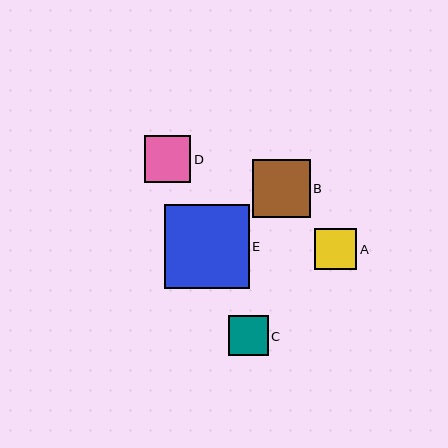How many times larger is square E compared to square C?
Square E is approximately 2.1 times the size of square C.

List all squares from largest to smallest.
From largest to smallest: E, B, D, A, C.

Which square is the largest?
Square E is the largest with a size of approximately 85 pixels.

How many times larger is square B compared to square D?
Square B is approximately 1.3 times the size of square D.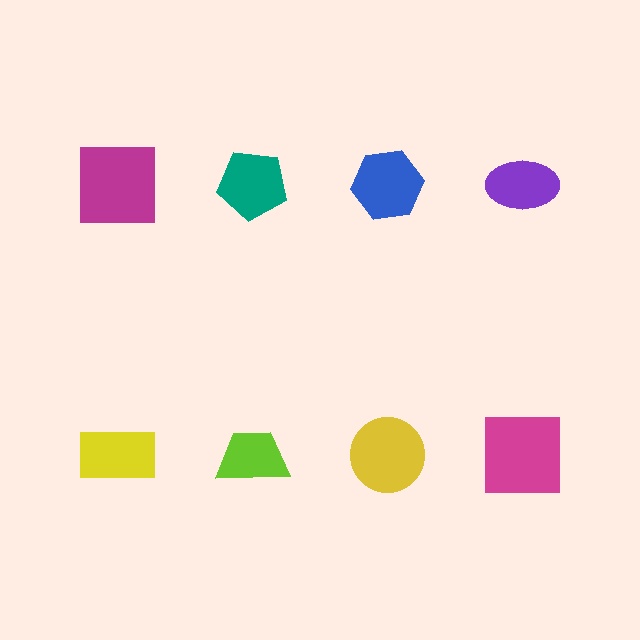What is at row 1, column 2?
A teal pentagon.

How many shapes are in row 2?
4 shapes.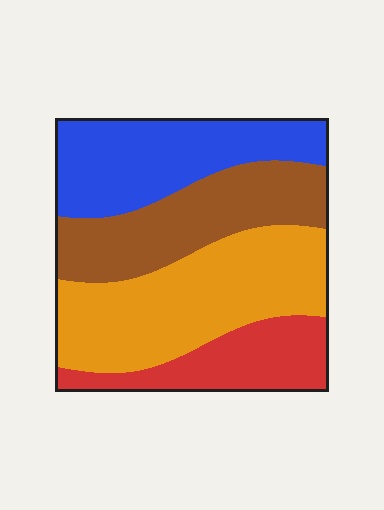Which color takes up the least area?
Red, at roughly 15%.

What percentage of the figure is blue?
Blue covers roughly 25% of the figure.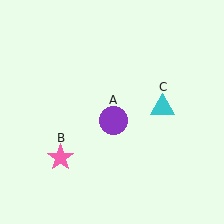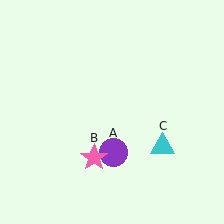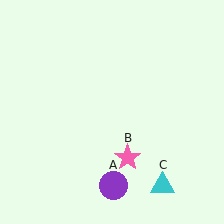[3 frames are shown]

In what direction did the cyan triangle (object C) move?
The cyan triangle (object C) moved down.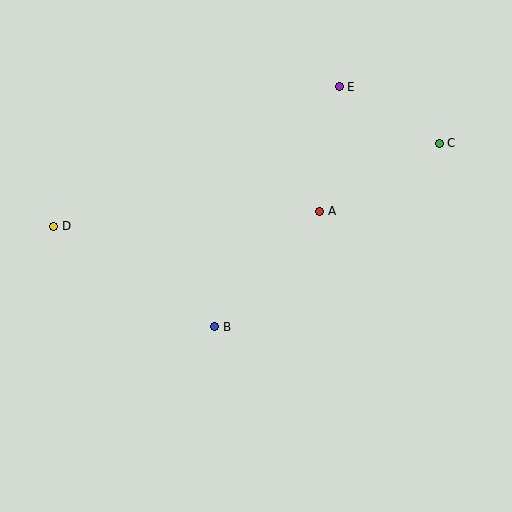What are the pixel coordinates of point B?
Point B is at (215, 327).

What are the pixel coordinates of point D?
Point D is at (54, 226).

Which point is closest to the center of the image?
Point A at (320, 211) is closest to the center.